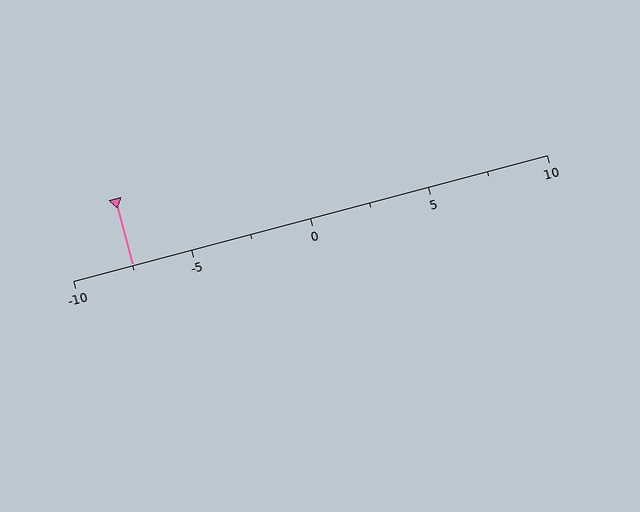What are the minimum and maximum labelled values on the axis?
The axis runs from -10 to 10.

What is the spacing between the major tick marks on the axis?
The major ticks are spaced 5 apart.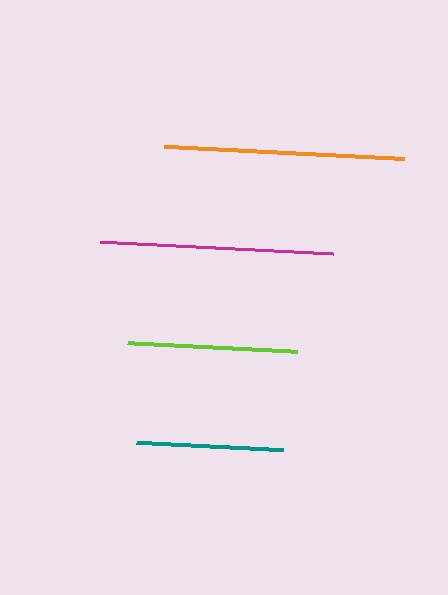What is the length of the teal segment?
The teal segment is approximately 147 pixels long.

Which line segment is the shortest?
The teal line is the shortest at approximately 147 pixels.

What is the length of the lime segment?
The lime segment is approximately 169 pixels long.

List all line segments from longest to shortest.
From longest to shortest: orange, magenta, lime, teal.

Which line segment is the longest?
The orange line is the longest at approximately 242 pixels.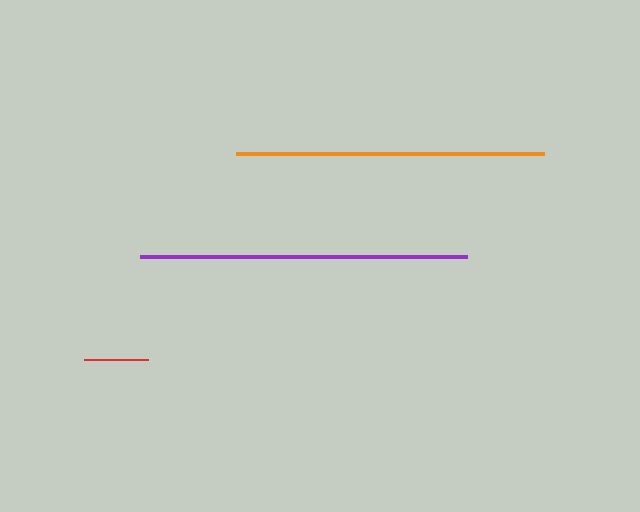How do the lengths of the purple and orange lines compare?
The purple and orange lines are approximately the same length.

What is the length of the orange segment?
The orange segment is approximately 309 pixels long.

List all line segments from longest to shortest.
From longest to shortest: purple, orange, red.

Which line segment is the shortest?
The red line is the shortest at approximately 64 pixels.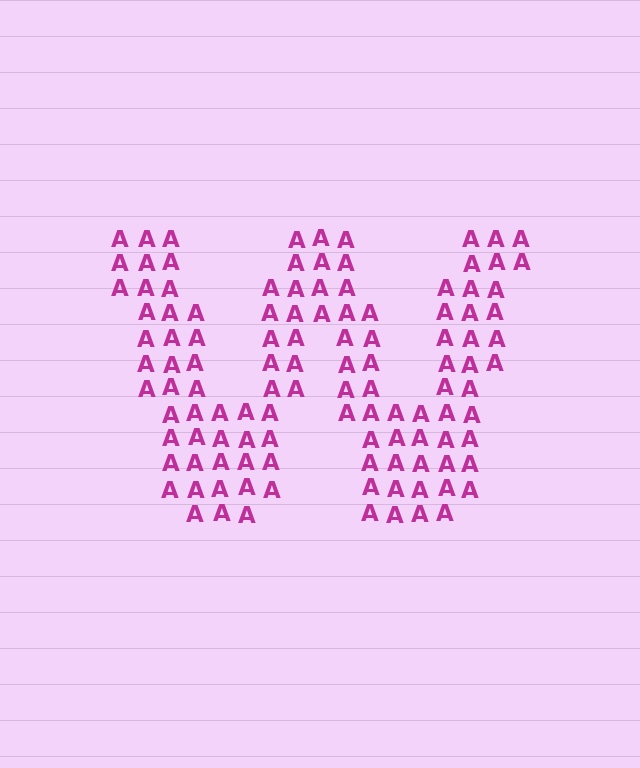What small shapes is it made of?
It is made of small letter A's.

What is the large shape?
The large shape is the letter W.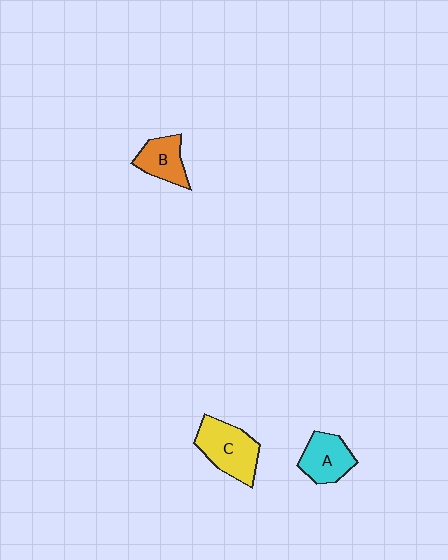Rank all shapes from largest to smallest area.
From largest to smallest: C (yellow), A (cyan), B (orange).